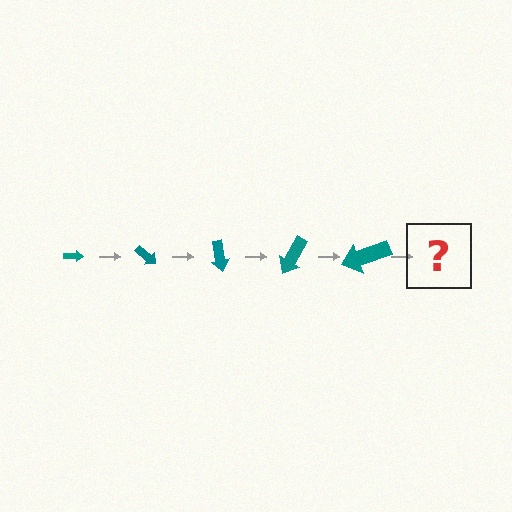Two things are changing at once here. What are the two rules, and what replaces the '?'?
The two rules are that the arrow grows larger each step and it rotates 40 degrees each step. The '?' should be an arrow, larger than the previous one and rotated 200 degrees from the start.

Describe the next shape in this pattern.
It should be an arrow, larger than the previous one and rotated 200 degrees from the start.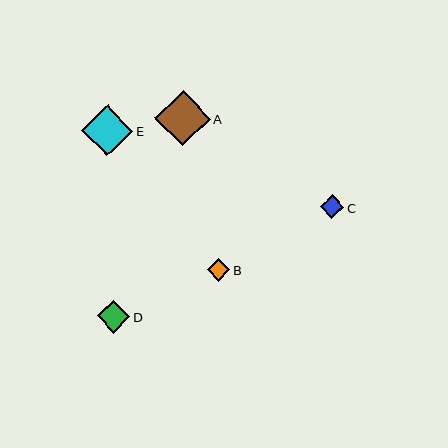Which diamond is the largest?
Diamond A is the largest with a size of approximately 56 pixels.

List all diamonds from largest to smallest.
From largest to smallest: A, E, D, C, B.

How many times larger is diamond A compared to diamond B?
Diamond A is approximately 2.5 times the size of diamond B.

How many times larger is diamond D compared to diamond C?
Diamond D is approximately 1.4 times the size of diamond C.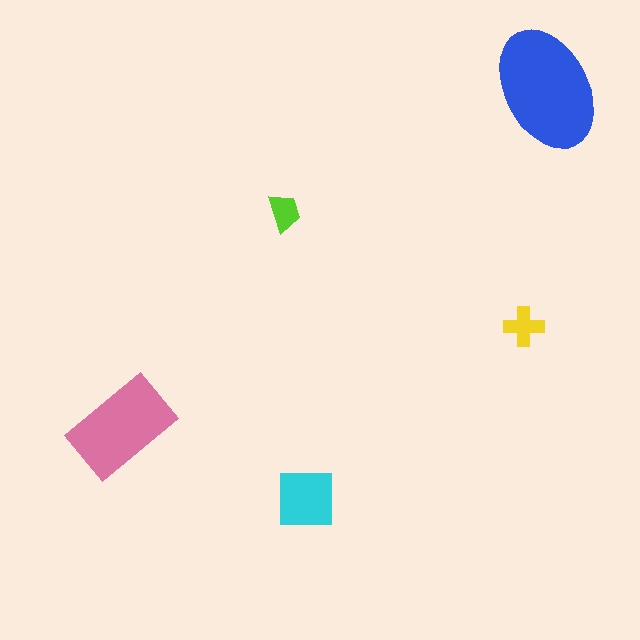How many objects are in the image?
There are 5 objects in the image.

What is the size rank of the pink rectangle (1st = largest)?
2nd.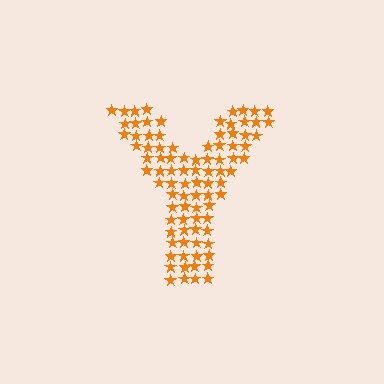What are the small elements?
The small elements are stars.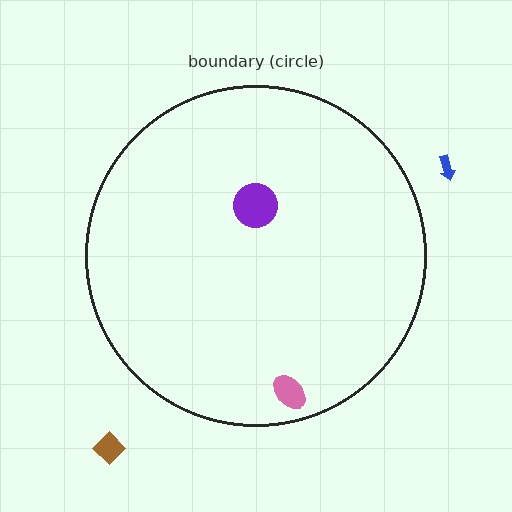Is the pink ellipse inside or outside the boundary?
Inside.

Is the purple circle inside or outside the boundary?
Inside.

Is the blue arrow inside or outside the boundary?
Outside.